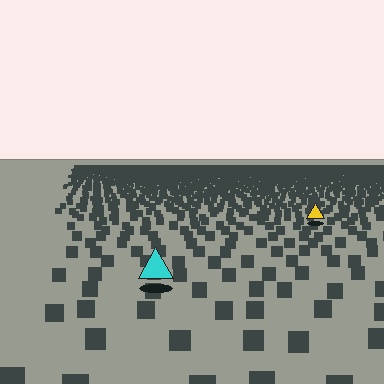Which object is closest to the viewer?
The cyan triangle is closest. The texture marks near it are larger and more spread out.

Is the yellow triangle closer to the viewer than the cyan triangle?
No. The cyan triangle is closer — you can tell from the texture gradient: the ground texture is coarser near it.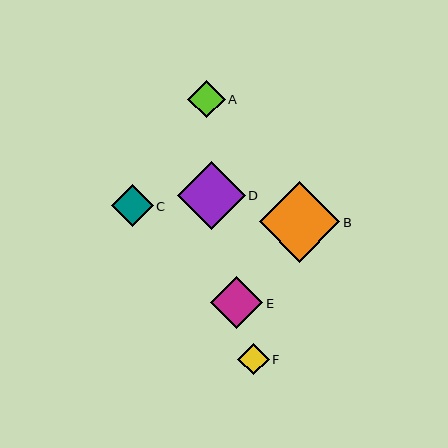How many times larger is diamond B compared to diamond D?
Diamond B is approximately 1.2 times the size of diamond D.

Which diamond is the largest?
Diamond B is the largest with a size of approximately 80 pixels.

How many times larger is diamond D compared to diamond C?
Diamond D is approximately 1.6 times the size of diamond C.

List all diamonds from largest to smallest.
From largest to smallest: B, D, E, C, A, F.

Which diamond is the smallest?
Diamond F is the smallest with a size of approximately 31 pixels.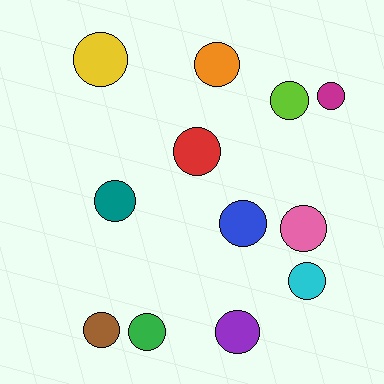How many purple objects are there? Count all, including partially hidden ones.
There is 1 purple object.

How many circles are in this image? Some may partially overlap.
There are 12 circles.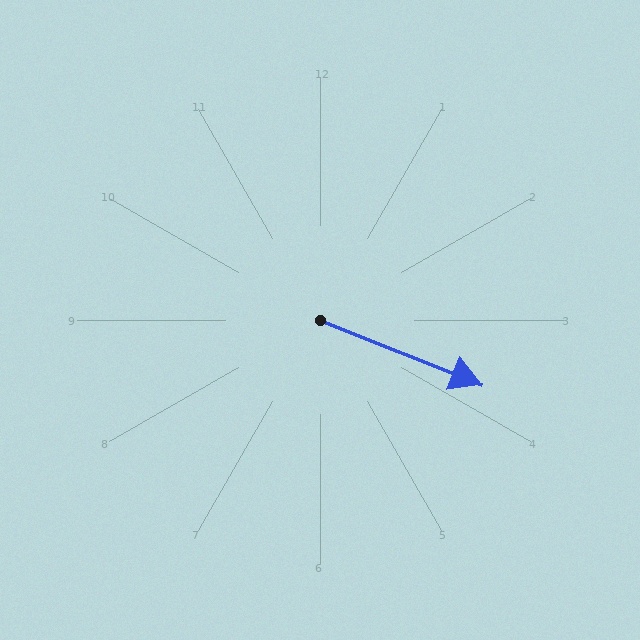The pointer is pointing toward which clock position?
Roughly 4 o'clock.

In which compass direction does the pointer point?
East.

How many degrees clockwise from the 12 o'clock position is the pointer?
Approximately 112 degrees.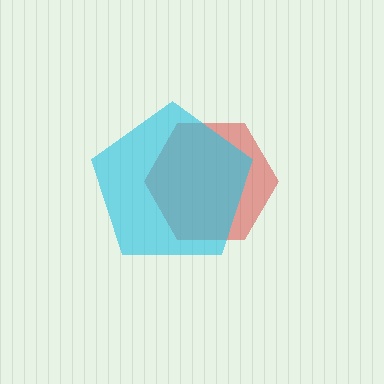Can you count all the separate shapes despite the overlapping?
Yes, there are 2 separate shapes.